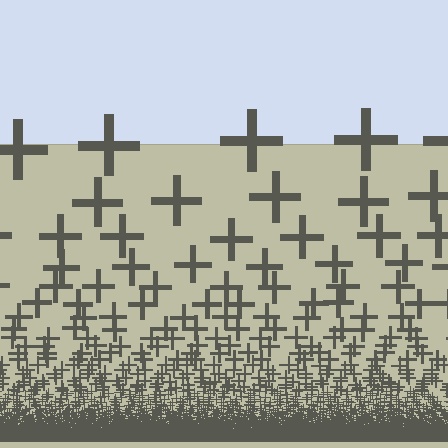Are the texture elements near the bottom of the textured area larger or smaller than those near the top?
Smaller. The gradient is inverted — elements near the bottom are smaller and denser.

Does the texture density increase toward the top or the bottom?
Density increases toward the bottom.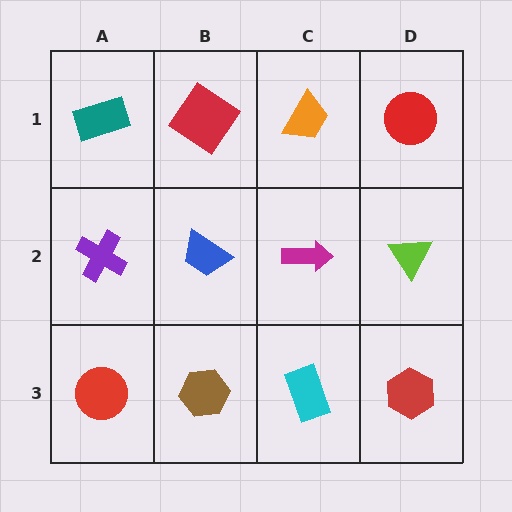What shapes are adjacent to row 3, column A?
A purple cross (row 2, column A), a brown hexagon (row 3, column B).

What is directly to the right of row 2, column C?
A lime triangle.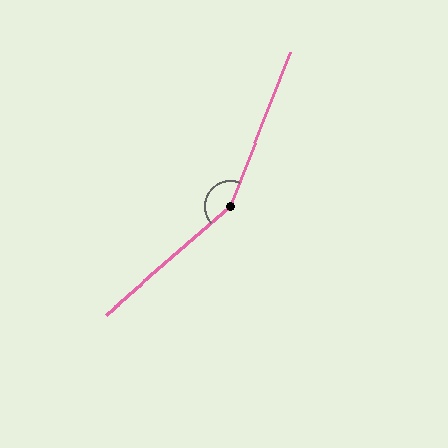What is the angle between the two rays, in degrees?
Approximately 152 degrees.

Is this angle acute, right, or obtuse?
It is obtuse.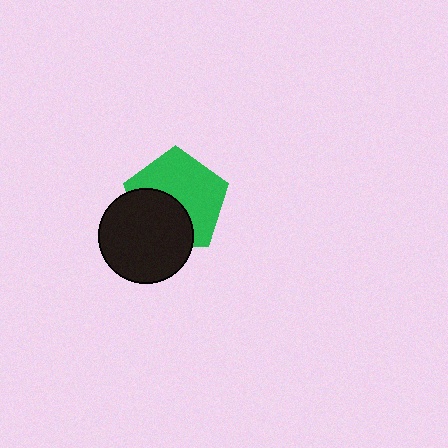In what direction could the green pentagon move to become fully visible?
The green pentagon could move toward the upper-right. That would shift it out from behind the black circle entirely.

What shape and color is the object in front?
The object in front is a black circle.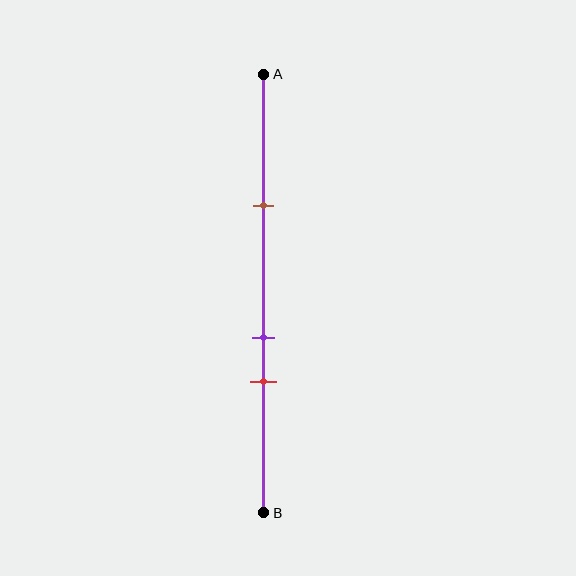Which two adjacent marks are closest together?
The purple and red marks are the closest adjacent pair.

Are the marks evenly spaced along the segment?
No, the marks are not evenly spaced.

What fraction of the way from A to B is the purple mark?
The purple mark is approximately 60% (0.6) of the way from A to B.